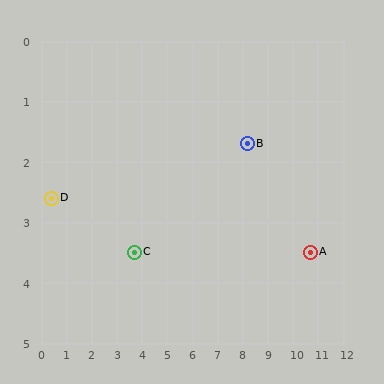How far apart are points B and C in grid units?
Points B and C are about 4.8 grid units apart.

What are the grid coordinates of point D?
Point D is at approximately (0.4, 2.6).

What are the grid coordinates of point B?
Point B is at approximately (8.2, 1.7).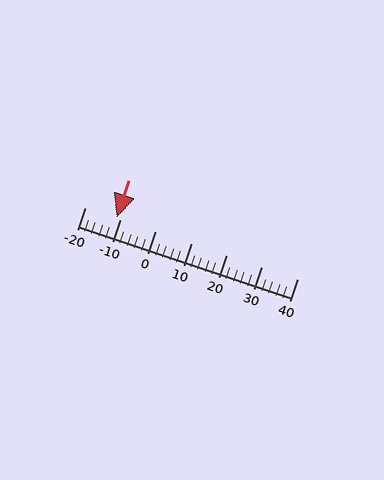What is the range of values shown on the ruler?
The ruler shows values from -20 to 40.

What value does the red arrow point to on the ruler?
The red arrow points to approximately -11.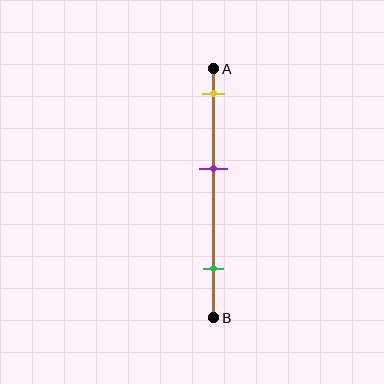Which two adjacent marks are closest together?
The yellow and purple marks are the closest adjacent pair.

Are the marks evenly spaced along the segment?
Yes, the marks are approximately evenly spaced.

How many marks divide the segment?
There are 3 marks dividing the segment.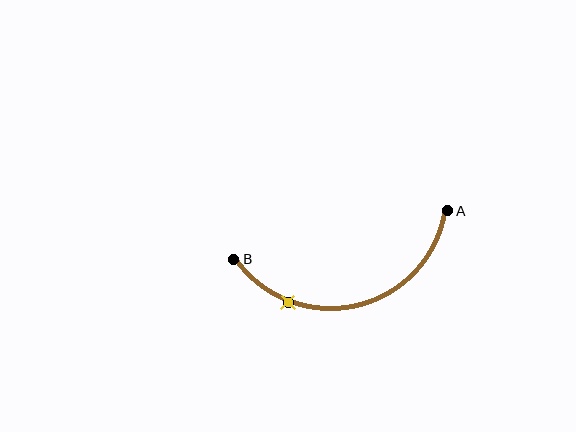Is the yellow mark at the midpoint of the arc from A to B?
No. The yellow mark lies on the arc but is closer to endpoint B. The arc midpoint would be at the point on the curve equidistant along the arc from both A and B.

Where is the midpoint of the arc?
The arc midpoint is the point on the curve farthest from the straight line joining A and B. It sits below that line.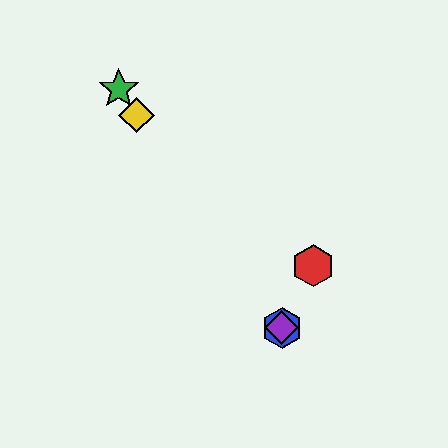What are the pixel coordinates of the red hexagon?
The red hexagon is at (313, 266).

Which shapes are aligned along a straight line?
The blue hexagon, the green star, the yellow diamond, the purple diamond are aligned along a straight line.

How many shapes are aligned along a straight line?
4 shapes (the blue hexagon, the green star, the yellow diamond, the purple diamond) are aligned along a straight line.